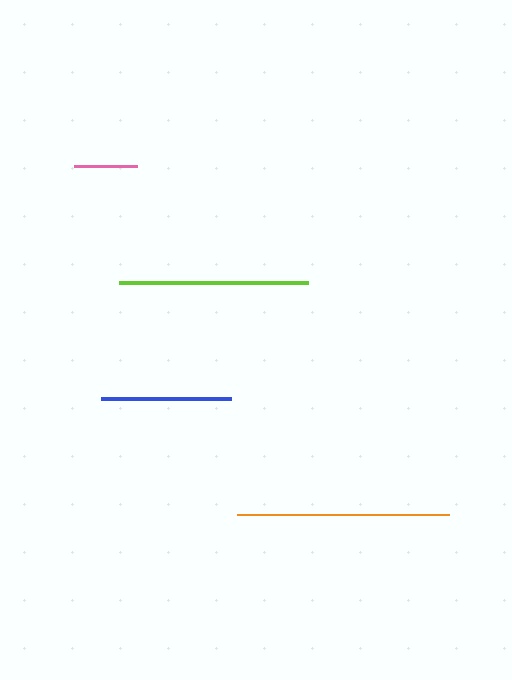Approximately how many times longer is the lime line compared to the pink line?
The lime line is approximately 3.0 times the length of the pink line.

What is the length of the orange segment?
The orange segment is approximately 212 pixels long.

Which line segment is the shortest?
The pink line is the shortest at approximately 63 pixels.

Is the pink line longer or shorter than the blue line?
The blue line is longer than the pink line.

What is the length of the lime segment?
The lime segment is approximately 189 pixels long.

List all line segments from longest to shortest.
From longest to shortest: orange, lime, blue, pink.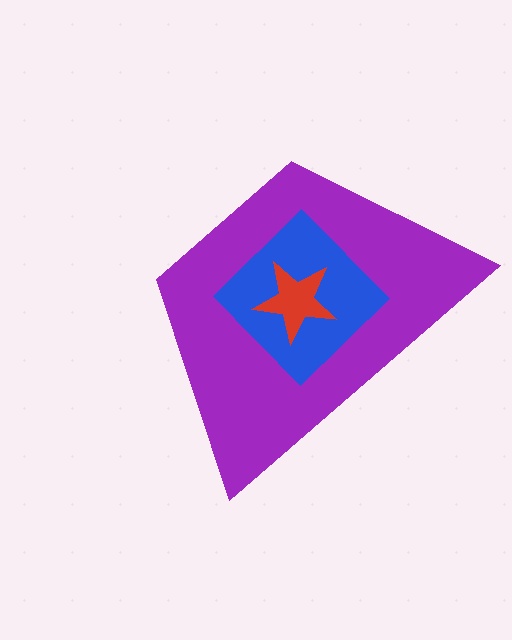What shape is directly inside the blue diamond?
The red star.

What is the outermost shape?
The purple trapezoid.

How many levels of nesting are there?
3.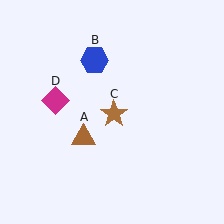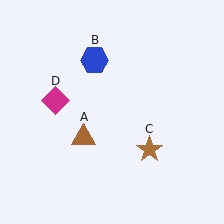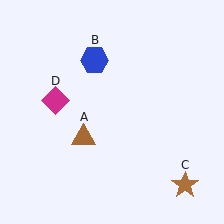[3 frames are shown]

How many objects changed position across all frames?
1 object changed position: brown star (object C).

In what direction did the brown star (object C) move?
The brown star (object C) moved down and to the right.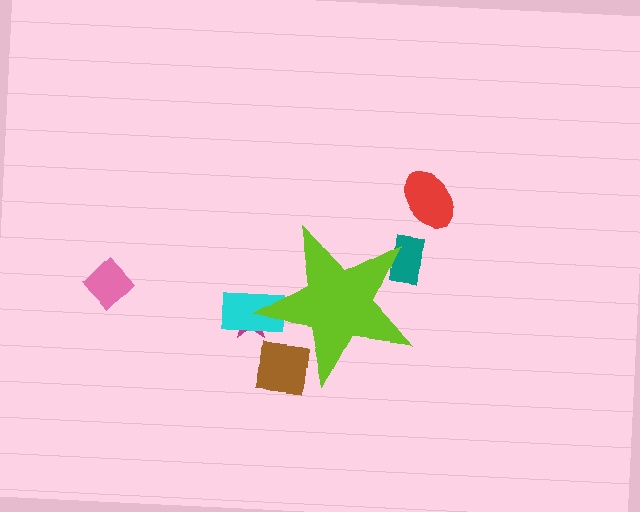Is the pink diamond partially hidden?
No, the pink diamond is fully visible.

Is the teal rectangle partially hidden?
Yes, the teal rectangle is partially hidden behind the lime star.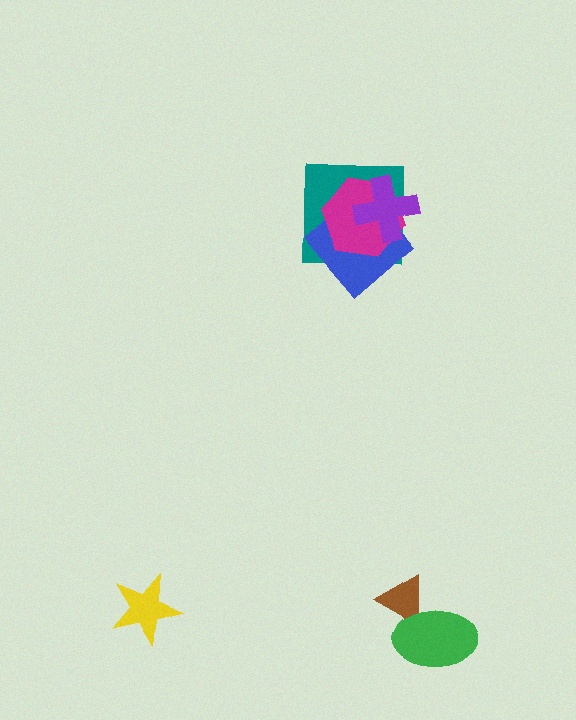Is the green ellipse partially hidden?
No, no other shape covers it.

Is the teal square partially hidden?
Yes, it is partially covered by another shape.